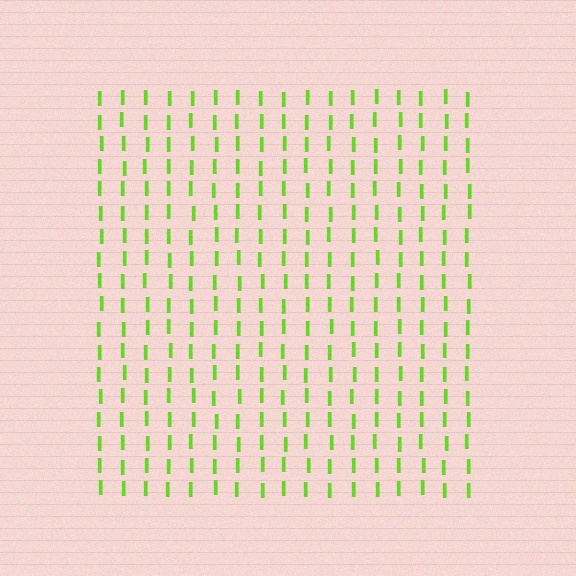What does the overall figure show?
The overall figure shows a square.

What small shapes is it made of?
It is made of small letter I's.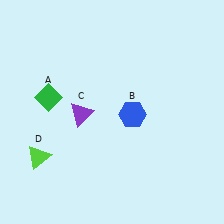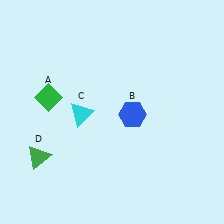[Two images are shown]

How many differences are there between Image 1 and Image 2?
There are 2 differences between the two images.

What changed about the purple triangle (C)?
In Image 1, C is purple. In Image 2, it changed to cyan.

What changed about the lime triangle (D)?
In Image 1, D is lime. In Image 2, it changed to green.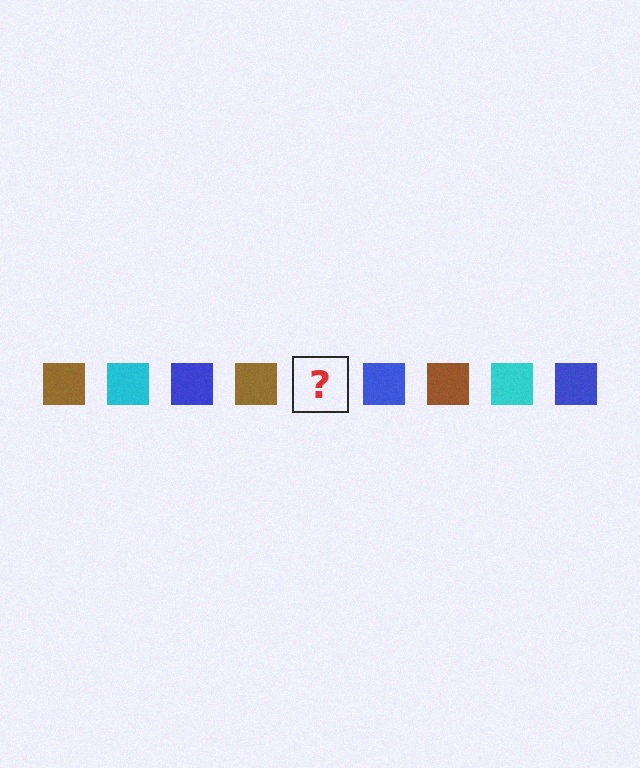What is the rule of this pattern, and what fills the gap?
The rule is that the pattern cycles through brown, cyan, blue squares. The gap should be filled with a cyan square.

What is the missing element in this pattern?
The missing element is a cyan square.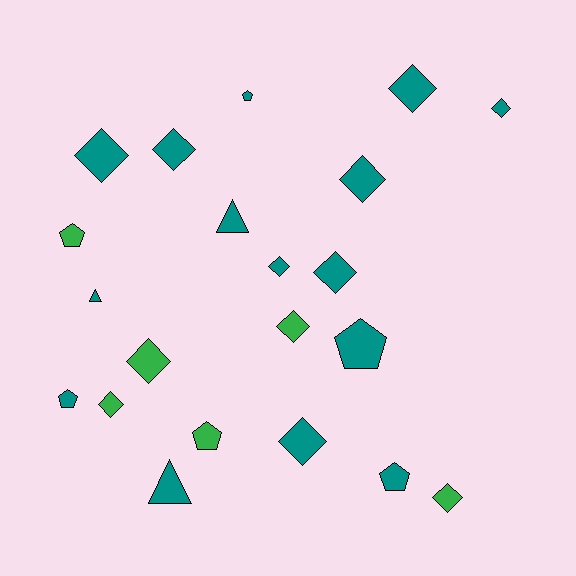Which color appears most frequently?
Teal, with 15 objects.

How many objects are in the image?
There are 21 objects.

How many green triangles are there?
There are no green triangles.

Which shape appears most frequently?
Diamond, with 12 objects.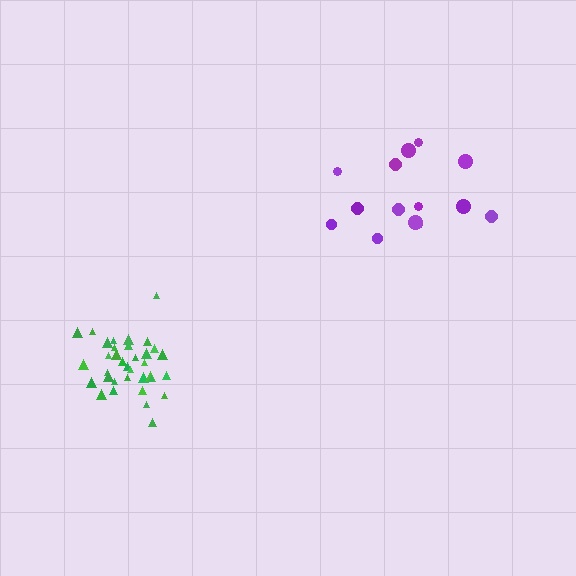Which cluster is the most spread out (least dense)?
Purple.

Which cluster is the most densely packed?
Green.